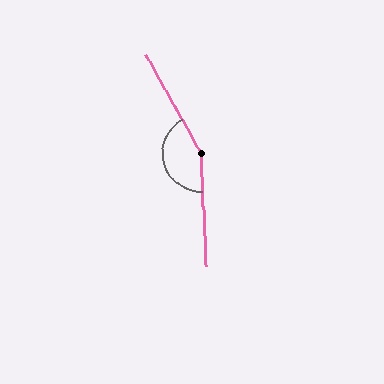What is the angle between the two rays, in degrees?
Approximately 153 degrees.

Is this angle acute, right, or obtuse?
It is obtuse.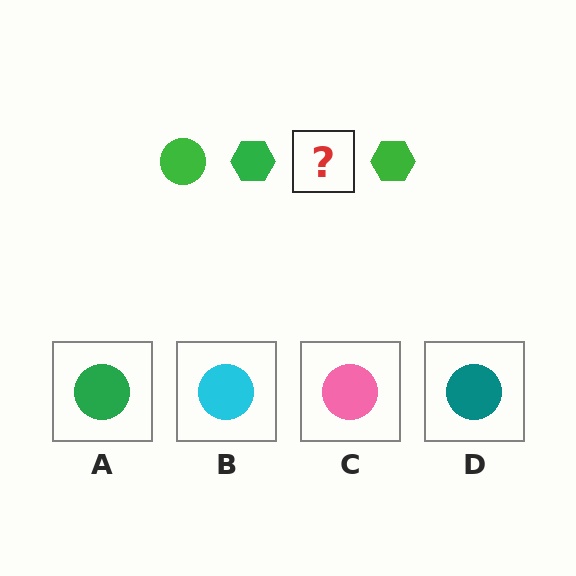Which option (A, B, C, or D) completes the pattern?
A.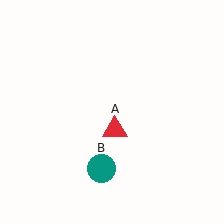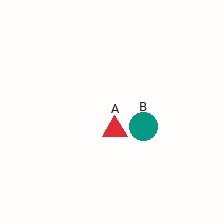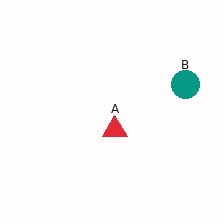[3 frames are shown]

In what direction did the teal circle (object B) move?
The teal circle (object B) moved up and to the right.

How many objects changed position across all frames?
1 object changed position: teal circle (object B).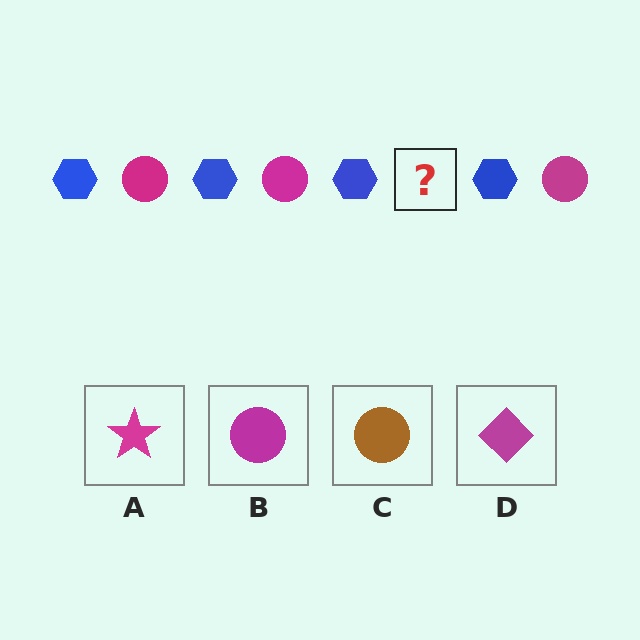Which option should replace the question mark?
Option B.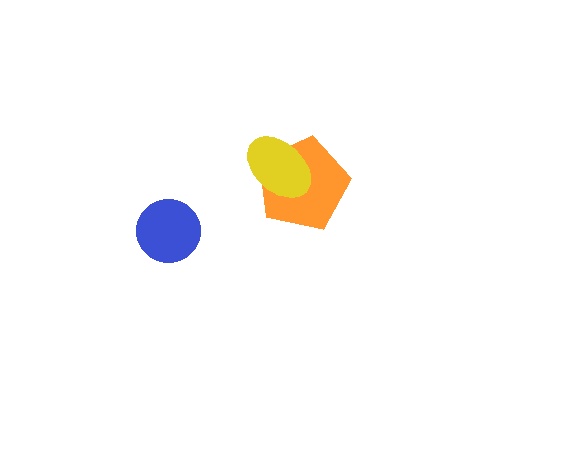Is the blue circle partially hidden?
No, no other shape covers it.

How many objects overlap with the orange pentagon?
1 object overlaps with the orange pentagon.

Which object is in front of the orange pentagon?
The yellow ellipse is in front of the orange pentagon.